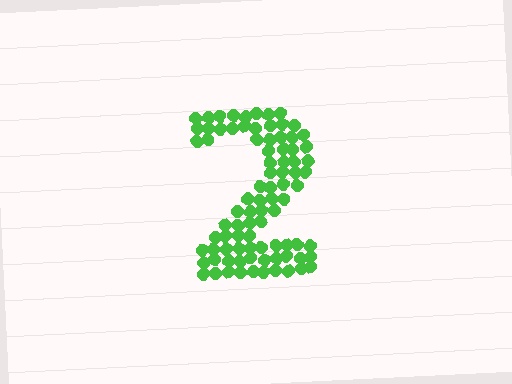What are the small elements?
The small elements are circles.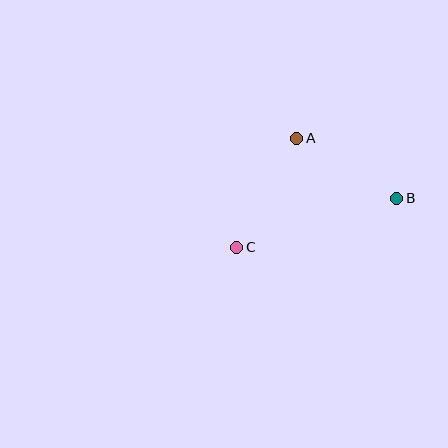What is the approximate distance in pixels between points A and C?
The distance between A and C is approximately 124 pixels.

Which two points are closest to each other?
Points A and B are closest to each other.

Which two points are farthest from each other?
Points B and C are farthest from each other.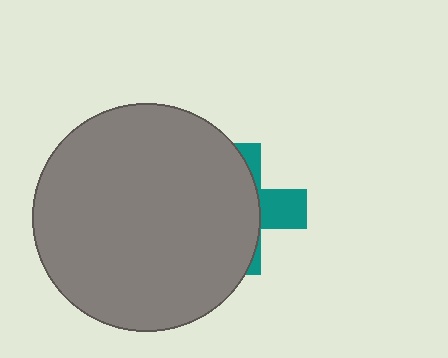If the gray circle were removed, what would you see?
You would see the complete teal cross.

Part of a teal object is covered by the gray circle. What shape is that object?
It is a cross.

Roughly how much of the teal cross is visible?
A small part of it is visible (roughly 31%).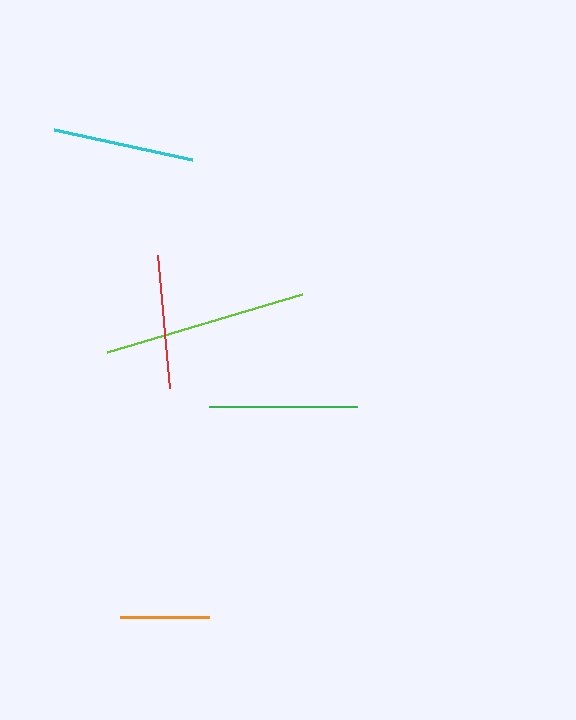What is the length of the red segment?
The red segment is approximately 134 pixels long.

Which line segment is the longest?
The lime line is the longest at approximately 204 pixels.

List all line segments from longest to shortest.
From longest to shortest: lime, green, cyan, red, orange.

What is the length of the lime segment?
The lime segment is approximately 204 pixels long.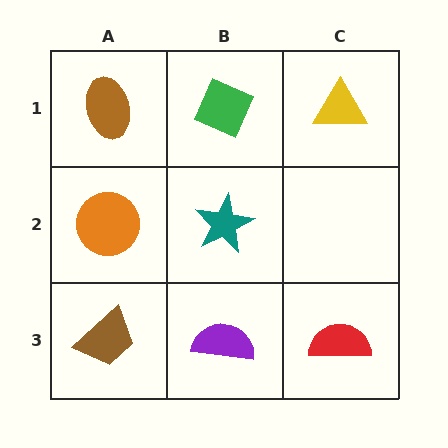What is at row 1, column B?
A green diamond.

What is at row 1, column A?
A brown ellipse.